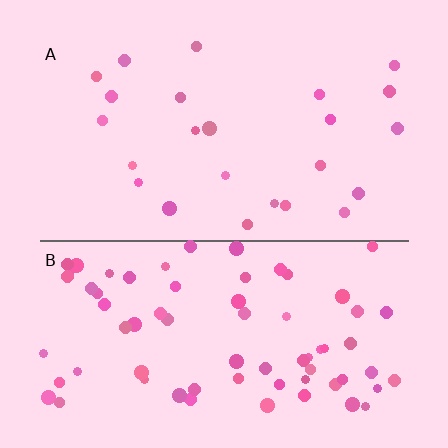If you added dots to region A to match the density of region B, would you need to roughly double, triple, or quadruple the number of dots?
Approximately triple.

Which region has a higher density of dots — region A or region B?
B (the bottom).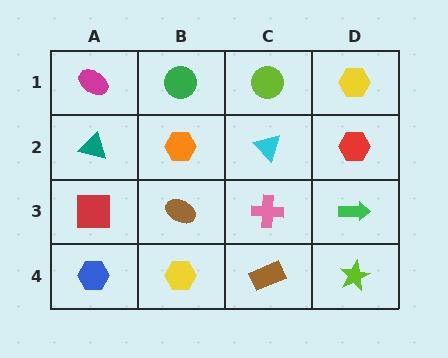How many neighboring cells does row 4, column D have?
2.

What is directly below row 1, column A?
A teal triangle.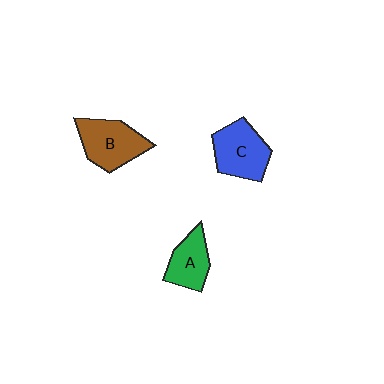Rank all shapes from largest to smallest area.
From largest to smallest: B (brown), C (blue), A (green).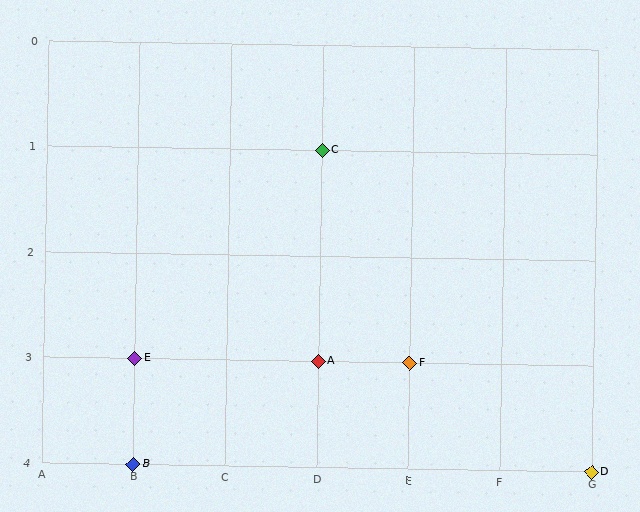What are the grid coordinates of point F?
Point F is at grid coordinates (E, 3).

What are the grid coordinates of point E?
Point E is at grid coordinates (B, 3).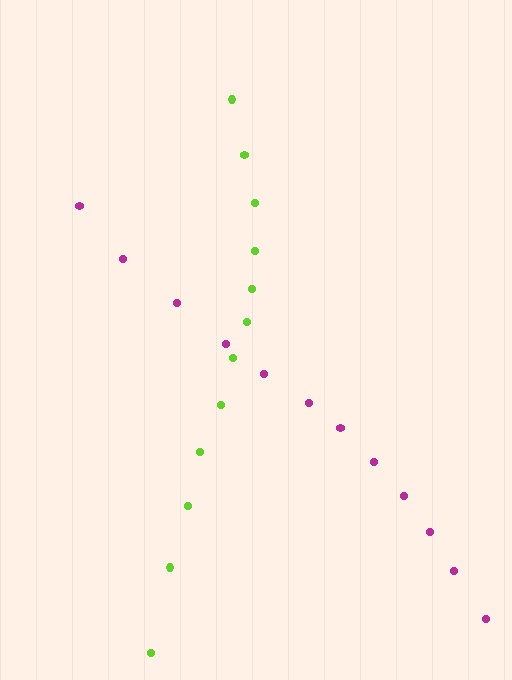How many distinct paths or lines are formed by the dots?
There are 2 distinct paths.